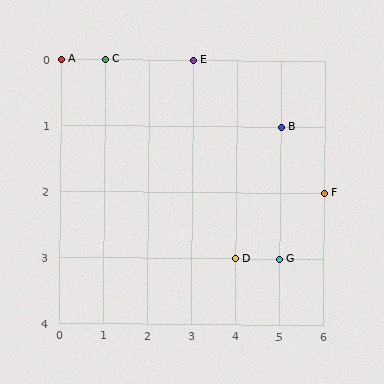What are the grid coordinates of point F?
Point F is at grid coordinates (6, 2).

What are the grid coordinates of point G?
Point G is at grid coordinates (5, 3).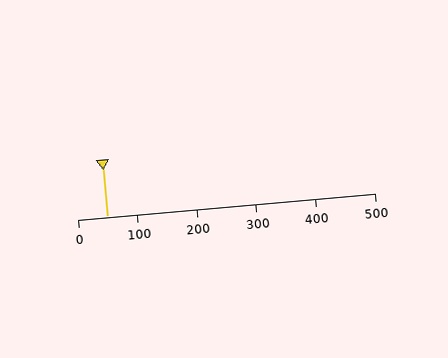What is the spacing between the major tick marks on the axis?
The major ticks are spaced 100 apart.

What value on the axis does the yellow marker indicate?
The marker indicates approximately 50.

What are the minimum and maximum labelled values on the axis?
The axis runs from 0 to 500.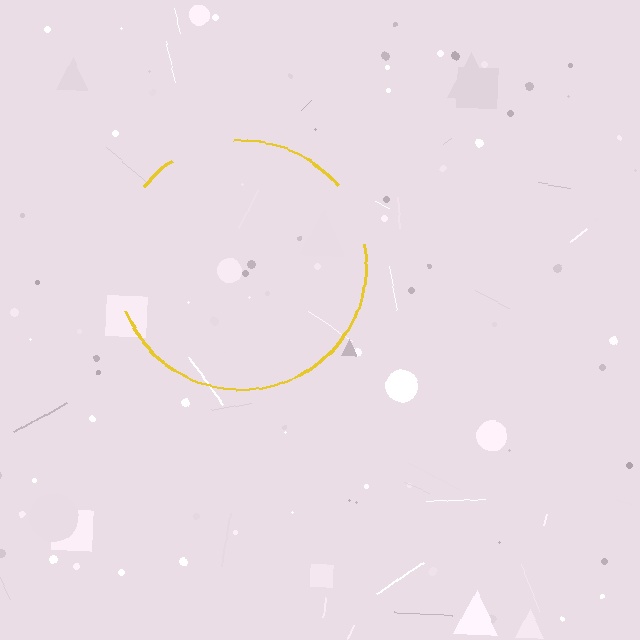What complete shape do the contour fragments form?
The contour fragments form a circle.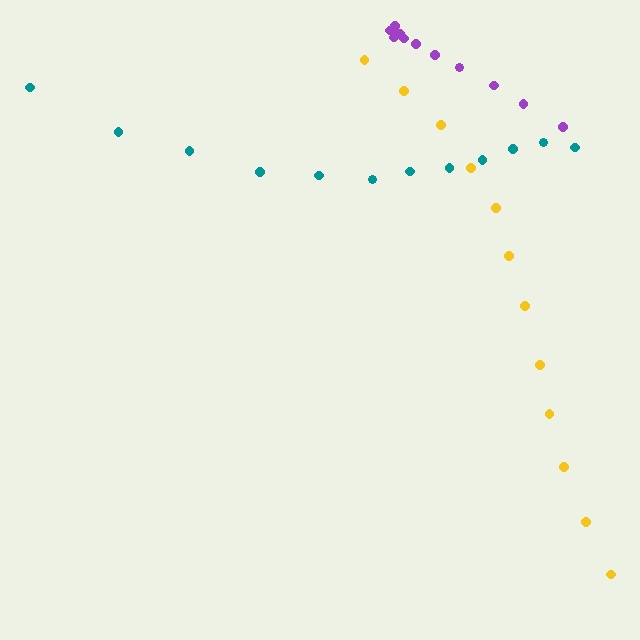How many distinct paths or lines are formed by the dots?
There are 3 distinct paths.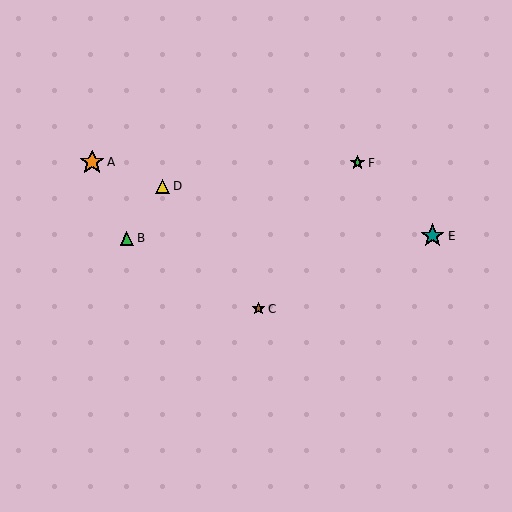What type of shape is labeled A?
Shape A is an orange star.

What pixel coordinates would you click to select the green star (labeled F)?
Click at (357, 163) to select the green star F.